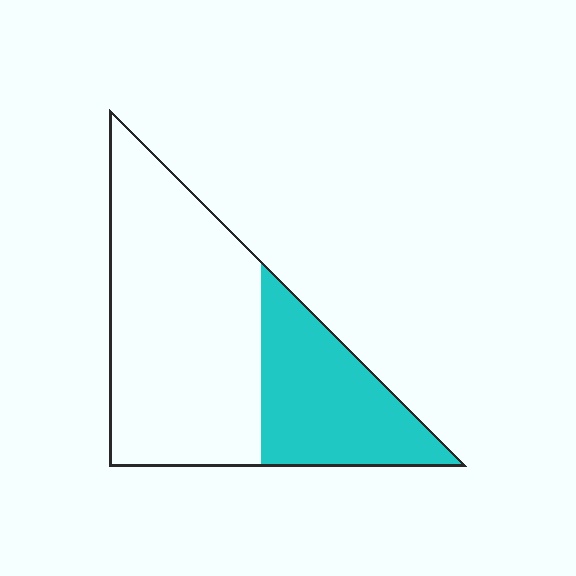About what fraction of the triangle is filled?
About one third (1/3).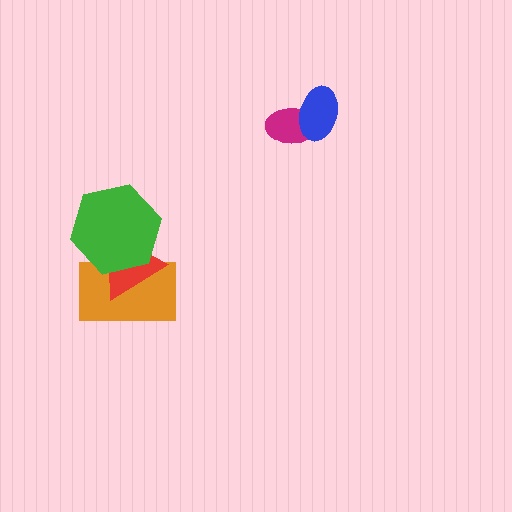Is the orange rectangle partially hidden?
Yes, it is partially covered by another shape.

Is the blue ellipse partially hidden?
No, no other shape covers it.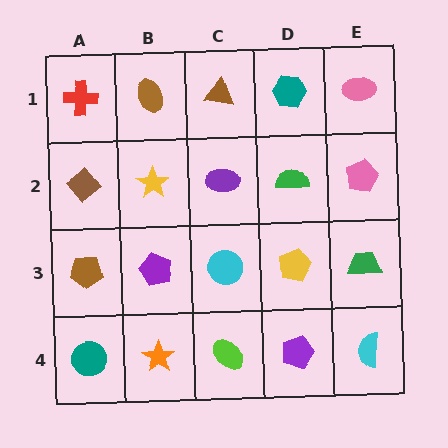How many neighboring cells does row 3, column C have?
4.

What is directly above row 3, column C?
A purple ellipse.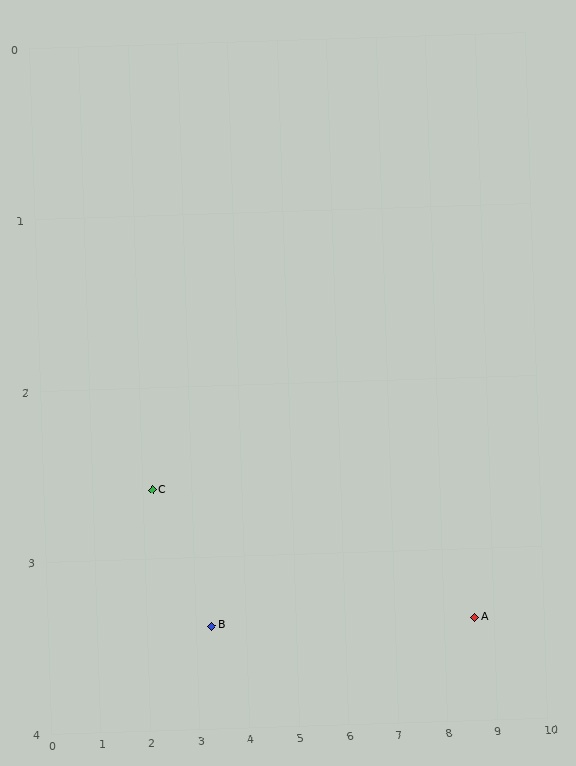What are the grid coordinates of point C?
Point C is at approximately (2.2, 2.6).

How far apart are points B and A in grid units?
Points B and A are about 5.3 grid units apart.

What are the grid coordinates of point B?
Point B is at approximately (3.3, 3.4).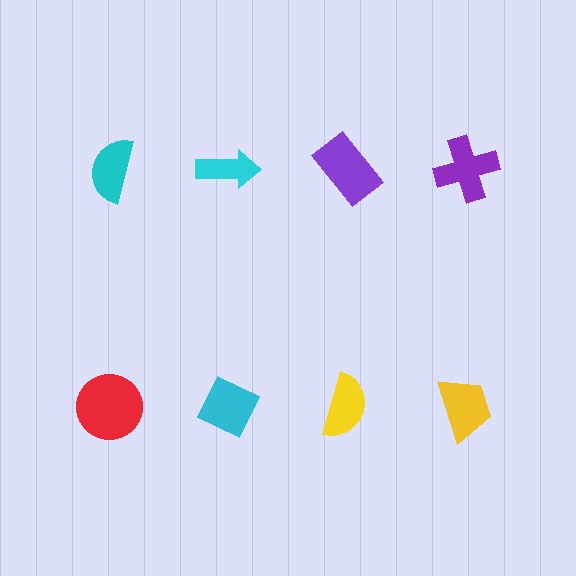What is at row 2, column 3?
A yellow semicircle.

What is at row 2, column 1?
A red circle.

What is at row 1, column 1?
A cyan semicircle.